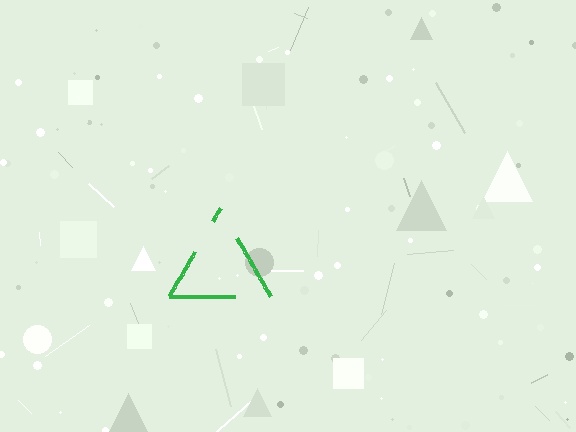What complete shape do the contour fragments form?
The contour fragments form a triangle.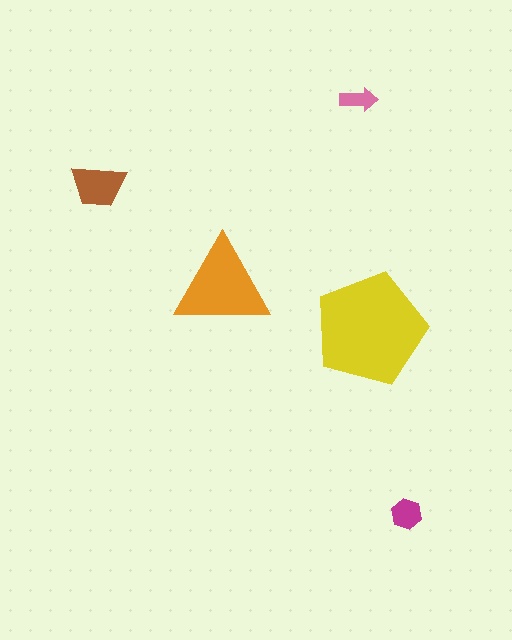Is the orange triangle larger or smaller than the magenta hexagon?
Larger.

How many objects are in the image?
There are 5 objects in the image.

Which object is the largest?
The yellow pentagon.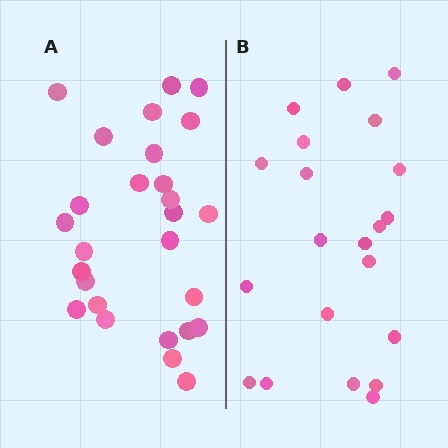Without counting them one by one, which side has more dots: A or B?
Region A (the left region) has more dots.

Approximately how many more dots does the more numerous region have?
Region A has about 6 more dots than region B.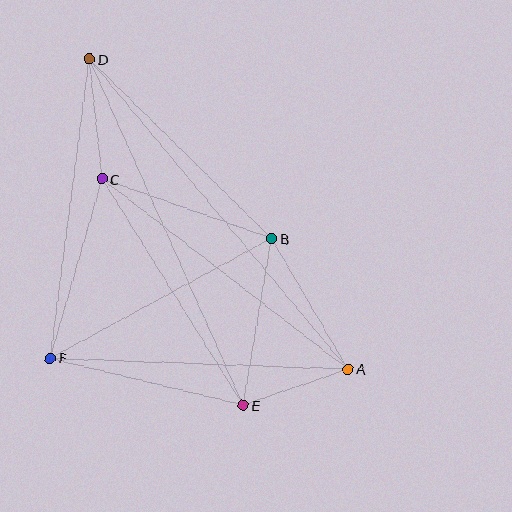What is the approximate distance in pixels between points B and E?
The distance between B and E is approximately 169 pixels.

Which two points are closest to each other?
Points A and E are closest to each other.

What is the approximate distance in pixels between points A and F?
The distance between A and F is approximately 298 pixels.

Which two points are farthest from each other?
Points A and D are farthest from each other.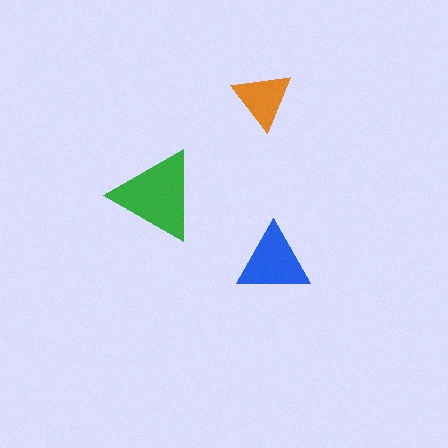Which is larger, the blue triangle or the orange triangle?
The blue one.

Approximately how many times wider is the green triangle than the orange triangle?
About 1.5 times wider.